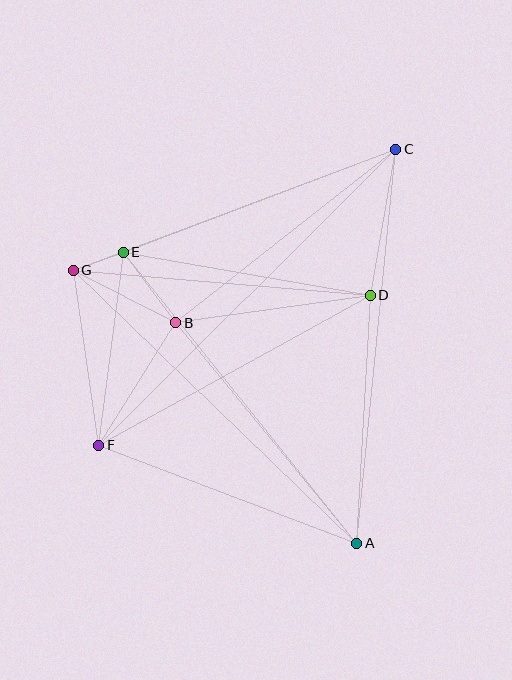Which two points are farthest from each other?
Points C and F are farthest from each other.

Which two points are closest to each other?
Points E and G are closest to each other.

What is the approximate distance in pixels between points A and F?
The distance between A and F is approximately 276 pixels.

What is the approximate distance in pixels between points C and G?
The distance between C and G is approximately 345 pixels.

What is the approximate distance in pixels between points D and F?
The distance between D and F is approximately 311 pixels.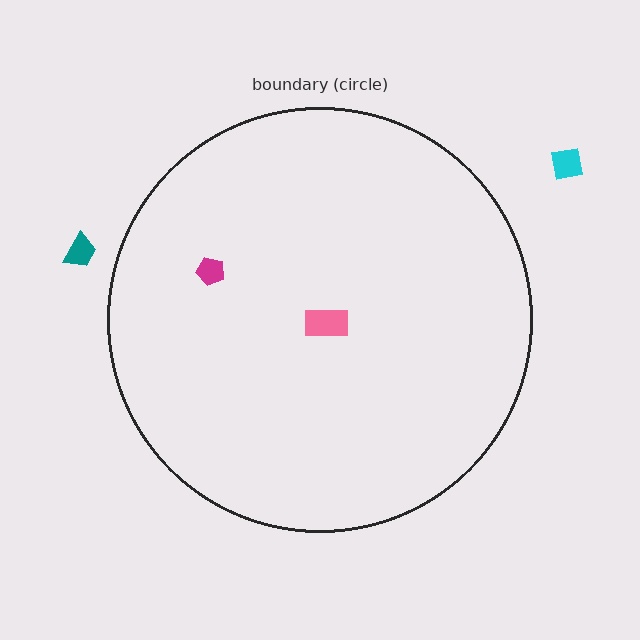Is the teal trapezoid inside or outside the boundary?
Outside.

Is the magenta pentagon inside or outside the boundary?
Inside.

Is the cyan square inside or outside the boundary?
Outside.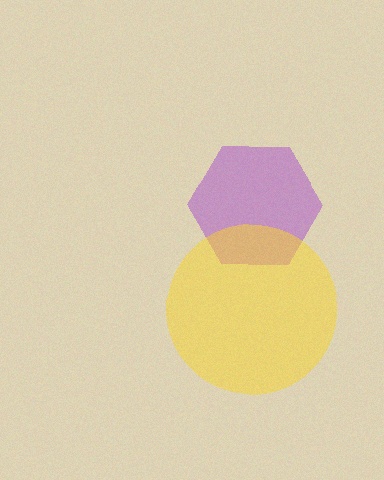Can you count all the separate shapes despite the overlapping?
Yes, there are 2 separate shapes.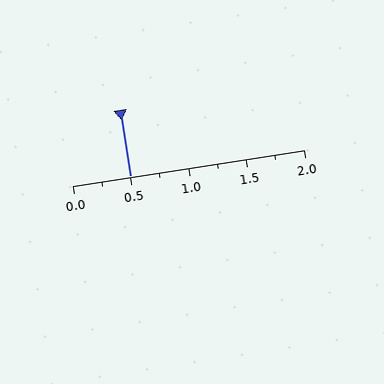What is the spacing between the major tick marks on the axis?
The major ticks are spaced 0.5 apart.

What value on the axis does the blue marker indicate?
The marker indicates approximately 0.5.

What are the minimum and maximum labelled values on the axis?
The axis runs from 0.0 to 2.0.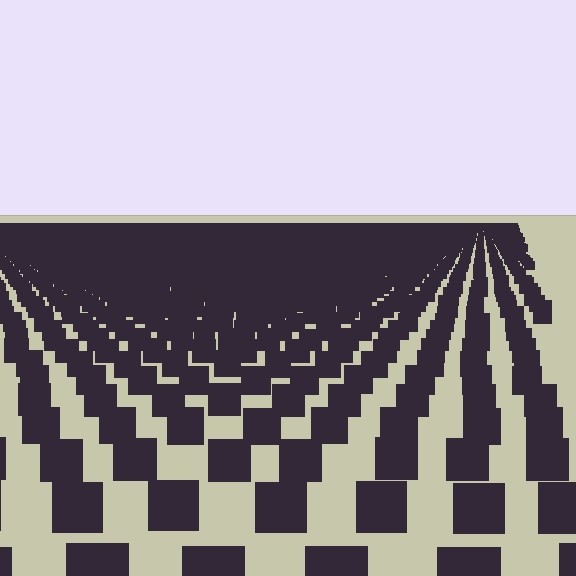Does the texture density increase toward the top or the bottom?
Density increases toward the top.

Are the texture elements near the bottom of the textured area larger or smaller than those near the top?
Larger. Near the bottom, elements are closer to the viewer and appear at a bigger on-screen size.